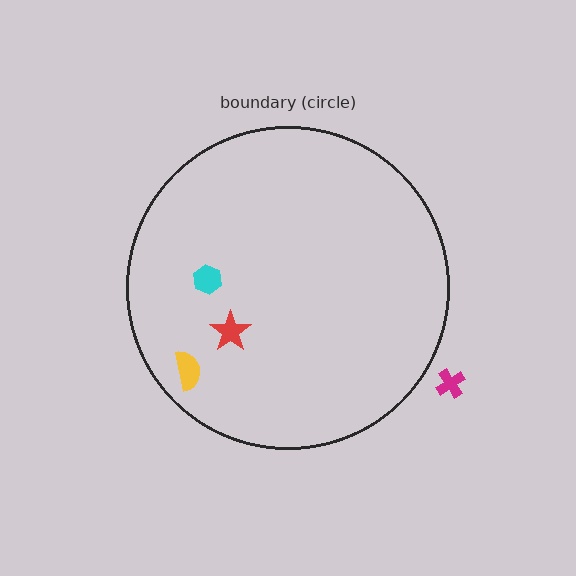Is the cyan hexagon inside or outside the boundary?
Inside.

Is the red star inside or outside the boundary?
Inside.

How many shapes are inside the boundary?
3 inside, 1 outside.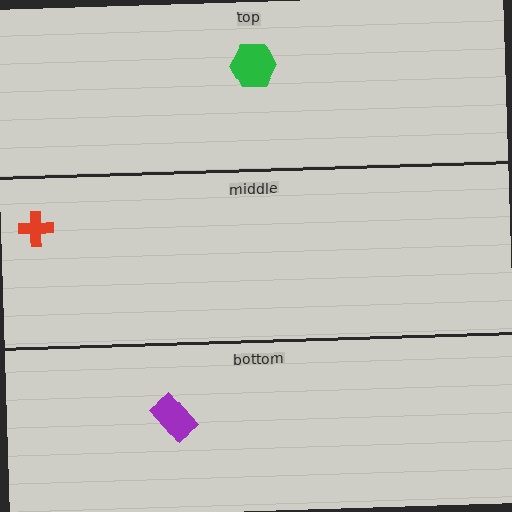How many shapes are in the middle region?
1.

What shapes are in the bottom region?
The purple rectangle.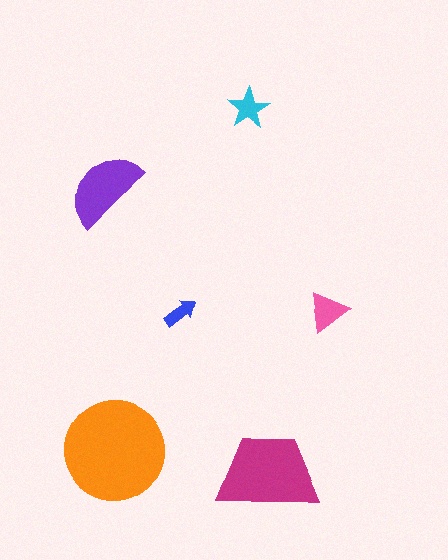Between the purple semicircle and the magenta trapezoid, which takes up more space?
The magenta trapezoid.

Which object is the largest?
The orange circle.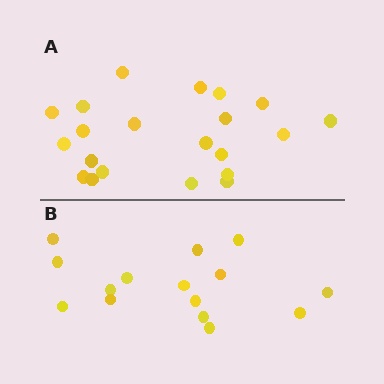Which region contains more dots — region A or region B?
Region A (the top region) has more dots.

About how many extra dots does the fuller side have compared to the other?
Region A has about 6 more dots than region B.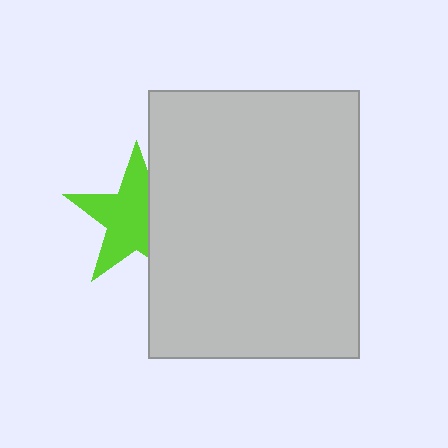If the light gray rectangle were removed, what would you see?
You would see the complete lime star.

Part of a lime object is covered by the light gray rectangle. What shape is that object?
It is a star.